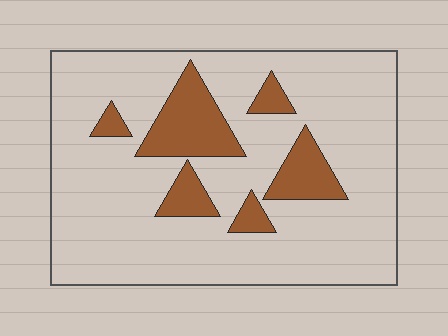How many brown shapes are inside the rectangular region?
6.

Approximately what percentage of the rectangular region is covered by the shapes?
Approximately 15%.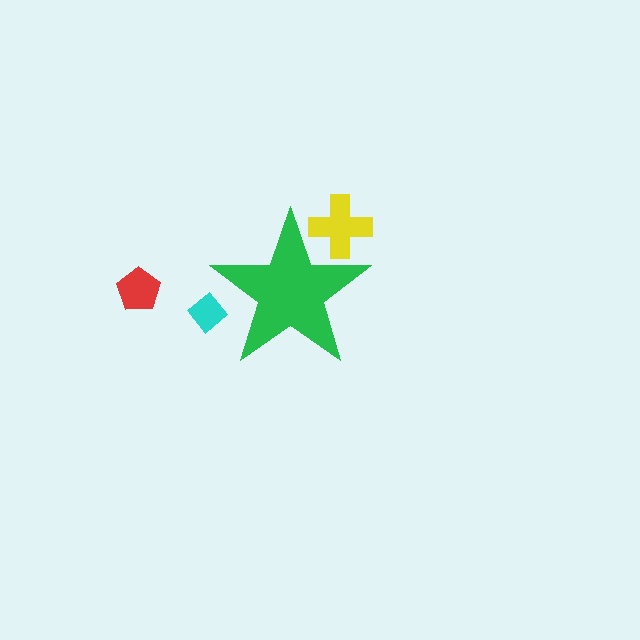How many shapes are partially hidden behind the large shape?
2 shapes are partially hidden.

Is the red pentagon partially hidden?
No, the red pentagon is fully visible.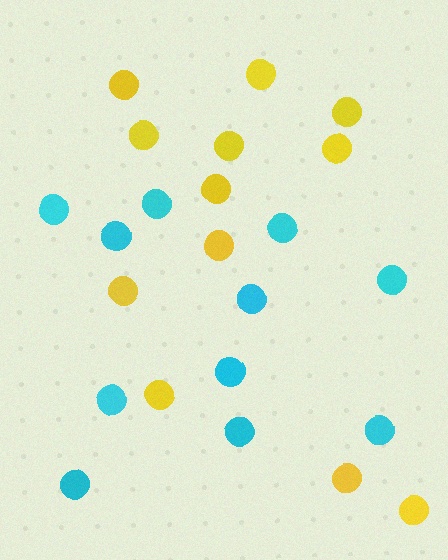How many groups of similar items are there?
There are 2 groups: one group of cyan circles (11) and one group of yellow circles (12).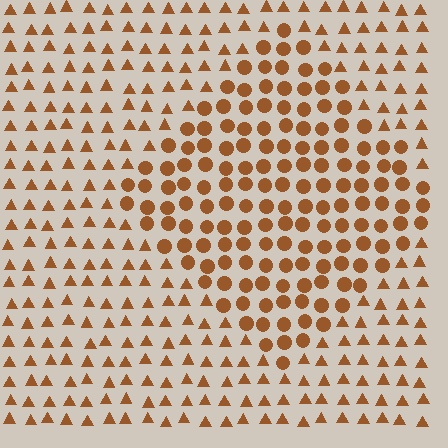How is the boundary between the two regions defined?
The boundary is defined by a change in element shape: circles inside vs. triangles outside. All elements share the same color and spacing.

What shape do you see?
I see a diamond.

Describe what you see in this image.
The image is filled with small brown elements arranged in a uniform grid. A diamond-shaped region contains circles, while the surrounding area contains triangles. The boundary is defined purely by the change in element shape.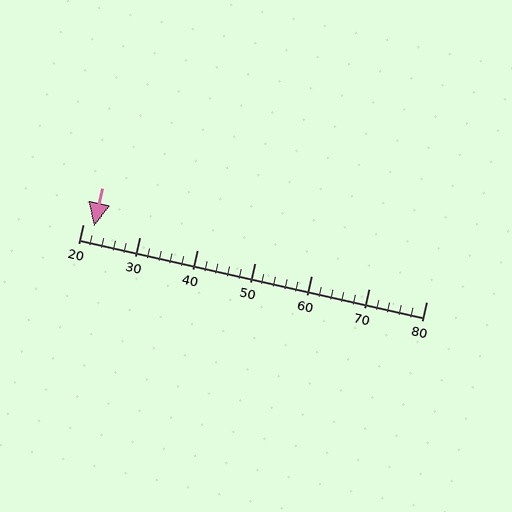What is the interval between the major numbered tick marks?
The major tick marks are spaced 10 units apart.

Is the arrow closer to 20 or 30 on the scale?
The arrow is closer to 20.